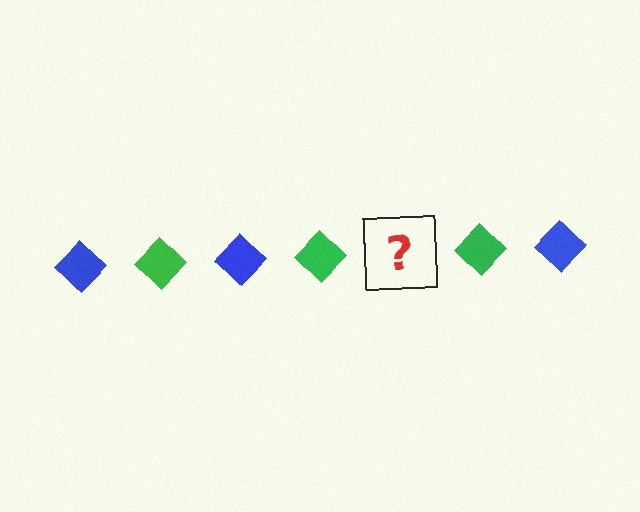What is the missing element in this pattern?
The missing element is a blue diamond.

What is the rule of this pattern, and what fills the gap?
The rule is that the pattern cycles through blue, green diamonds. The gap should be filled with a blue diamond.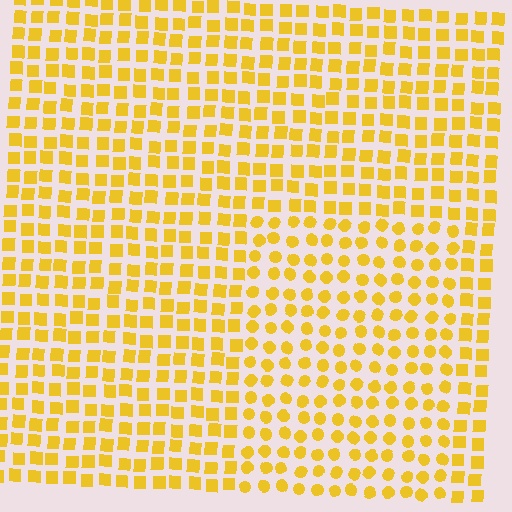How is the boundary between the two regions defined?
The boundary is defined by a change in element shape: circles inside vs. squares outside. All elements share the same color and spacing.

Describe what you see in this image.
The image is filled with small yellow elements arranged in a uniform grid. A rectangle-shaped region contains circles, while the surrounding area contains squares. The boundary is defined purely by the change in element shape.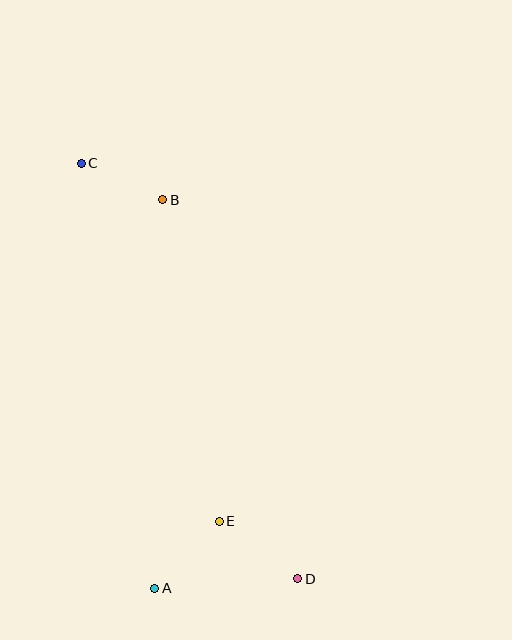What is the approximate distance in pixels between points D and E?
The distance between D and E is approximately 97 pixels.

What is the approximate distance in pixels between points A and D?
The distance between A and D is approximately 143 pixels.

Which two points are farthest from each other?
Points C and D are farthest from each other.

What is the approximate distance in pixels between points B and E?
The distance between B and E is approximately 327 pixels.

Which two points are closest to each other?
Points B and C are closest to each other.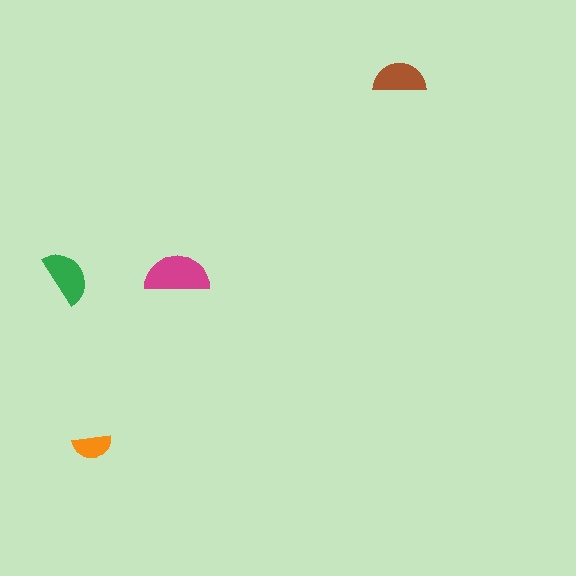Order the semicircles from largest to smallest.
the magenta one, the green one, the brown one, the orange one.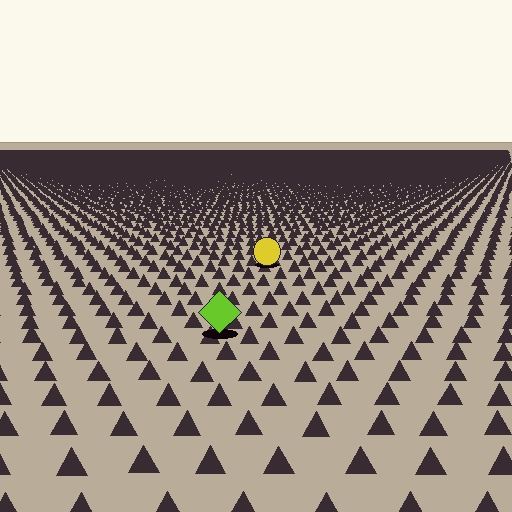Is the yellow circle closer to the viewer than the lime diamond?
No. The lime diamond is closer — you can tell from the texture gradient: the ground texture is coarser near it.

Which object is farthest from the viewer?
The yellow circle is farthest from the viewer. It appears smaller and the ground texture around it is denser.